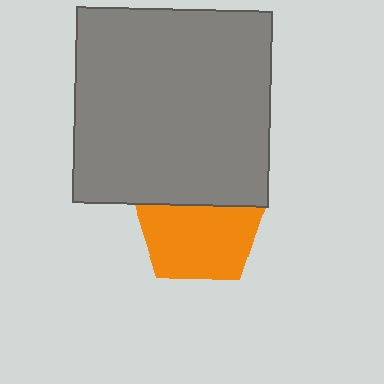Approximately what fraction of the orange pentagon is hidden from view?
Roughly 34% of the orange pentagon is hidden behind the gray square.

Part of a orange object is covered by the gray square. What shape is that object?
It is a pentagon.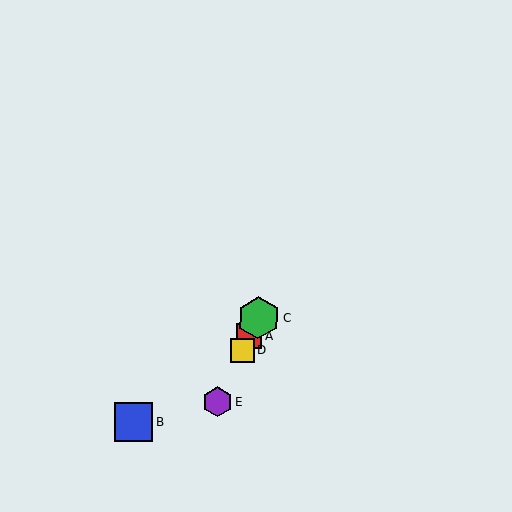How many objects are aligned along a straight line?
4 objects (A, C, D, E) are aligned along a straight line.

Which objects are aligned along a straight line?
Objects A, C, D, E are aligned along a straight line.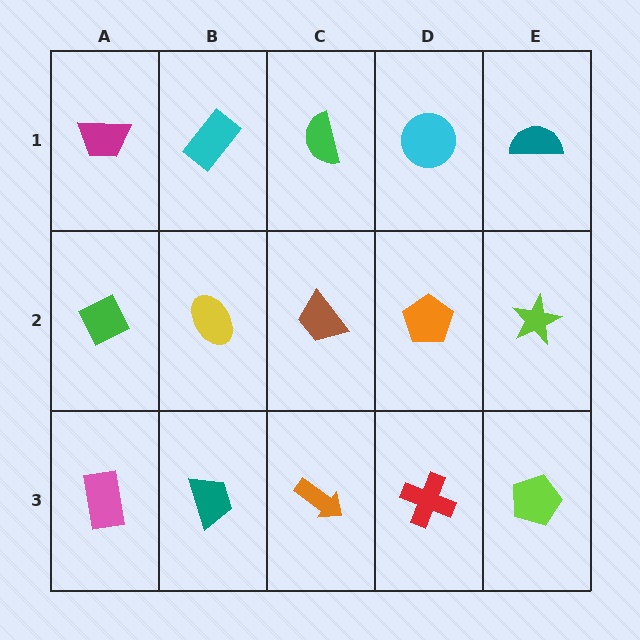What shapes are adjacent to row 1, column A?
A green diamond (row 2, column A), a cyan rectangle (row 1, column B).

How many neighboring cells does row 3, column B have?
3.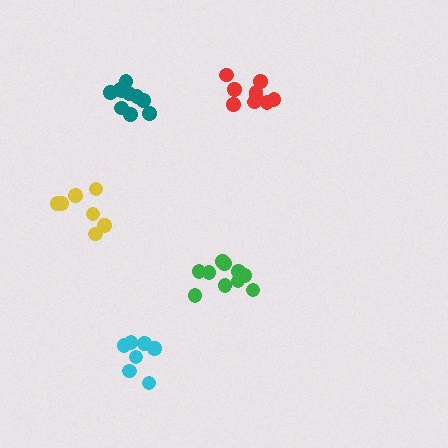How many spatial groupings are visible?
There are 5 spatial groupings.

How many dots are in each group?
Group 1: 7 dots, Group 2: 11 dots, Group 3: 8 dots, Group 4: 9 dots, Group 5: 10 dots (45 total).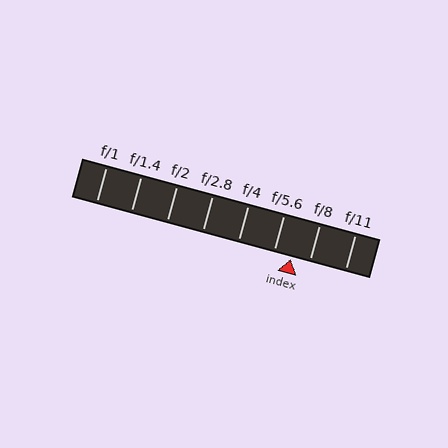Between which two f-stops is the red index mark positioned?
The index mark is between f/5.6 and f/8.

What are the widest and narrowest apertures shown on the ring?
The widest aperture shown is f/1 and the narrowest is f/11.